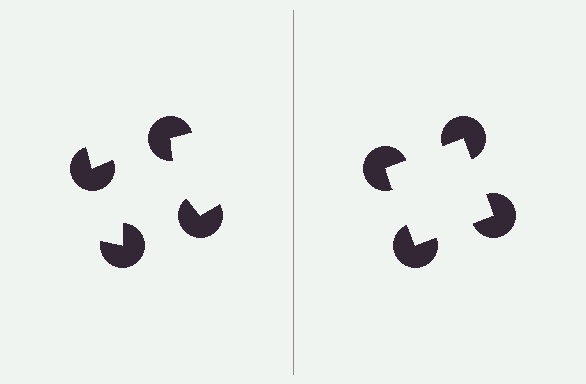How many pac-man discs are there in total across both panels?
8 — 4 on each side.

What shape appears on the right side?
An illusory square.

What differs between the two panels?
The pac-man discs are positioned identically on both sides; only the wedge orientations differ. On the right they align to a square; on the left they are misaligned.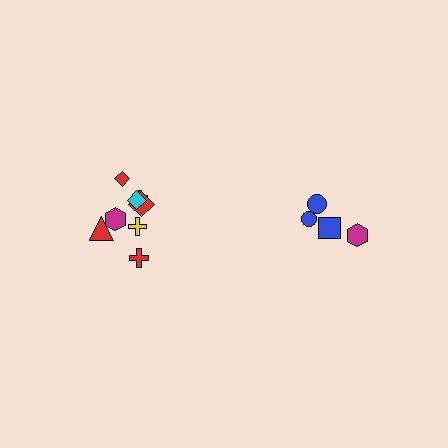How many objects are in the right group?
There are 4 objects.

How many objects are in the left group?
There are 8 objects.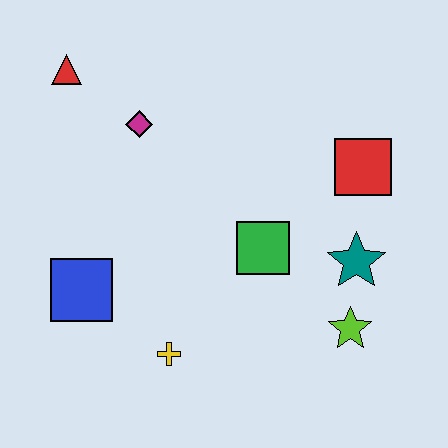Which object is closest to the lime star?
The teal star is closest to the lime star.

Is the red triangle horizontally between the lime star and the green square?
No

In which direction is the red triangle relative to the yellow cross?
The red triangle is above the yellow cross.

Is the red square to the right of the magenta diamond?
Yes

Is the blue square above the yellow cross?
Yes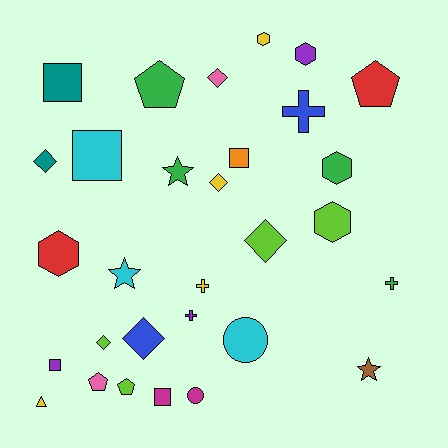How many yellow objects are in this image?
There are 4 yellow objects.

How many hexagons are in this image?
There are 5 hexagons.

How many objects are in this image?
There are 30 objects.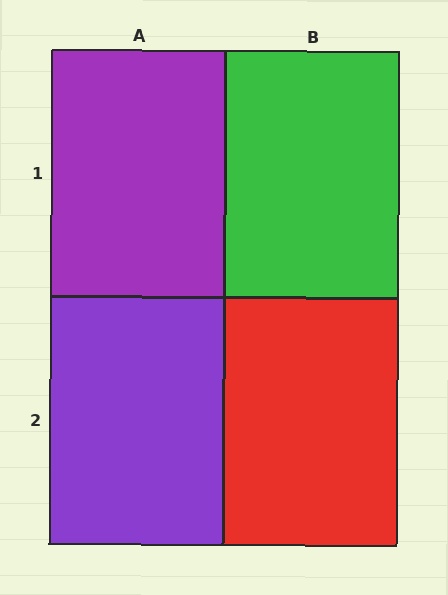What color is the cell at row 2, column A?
Purple.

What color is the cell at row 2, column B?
Red.